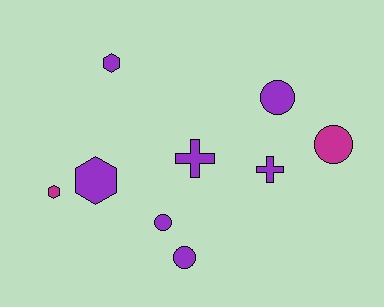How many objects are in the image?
There are 9 objects.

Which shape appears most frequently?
Circle, with 4 objects.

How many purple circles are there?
There are 3 purple circles.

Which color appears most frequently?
Purple, with 7 objects.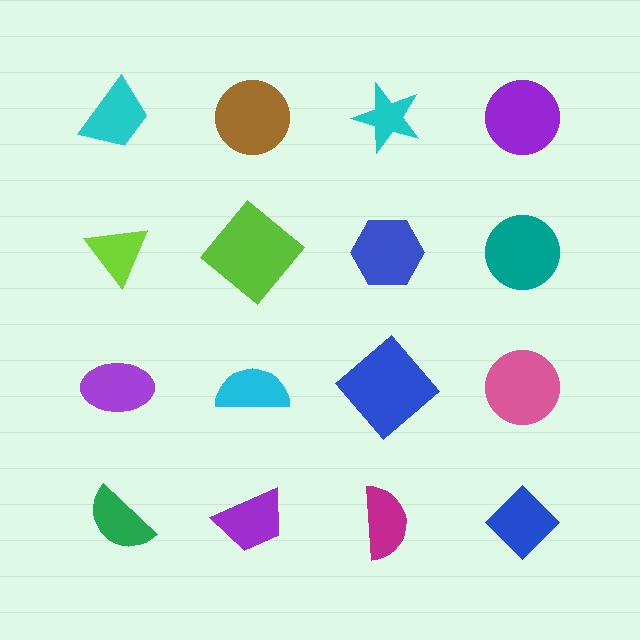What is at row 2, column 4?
A teal circle.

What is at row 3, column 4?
A pink circle.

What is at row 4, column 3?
A magenta semicircle.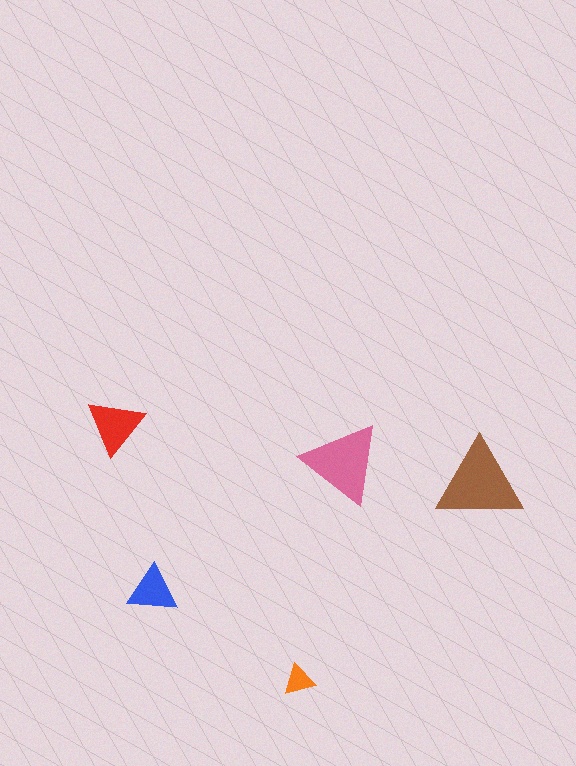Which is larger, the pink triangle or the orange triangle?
The pink one.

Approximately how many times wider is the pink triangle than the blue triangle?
About 1.5 times wider.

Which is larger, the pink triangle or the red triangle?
The pink one.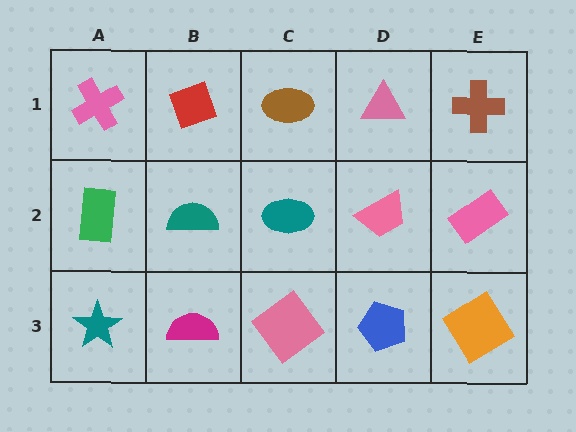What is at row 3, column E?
An orange diamond.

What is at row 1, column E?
A brown cross.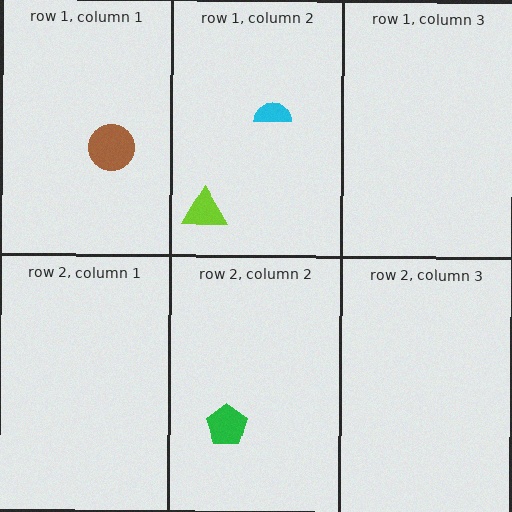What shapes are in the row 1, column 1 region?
The brown circle.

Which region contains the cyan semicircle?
The row 1, column 2 region.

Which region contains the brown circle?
The row 1, column 1 region.